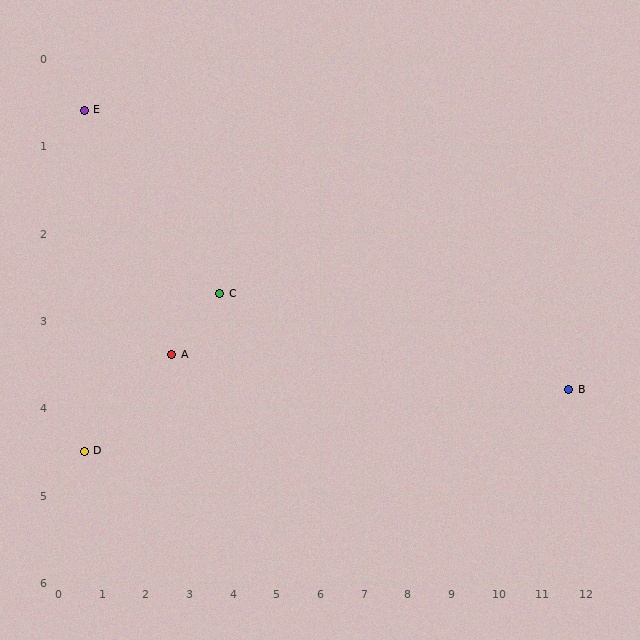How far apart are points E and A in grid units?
Points E and A are about 3.4 grid units apart.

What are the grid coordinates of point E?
Point E is at approximately (0.6, 0.6).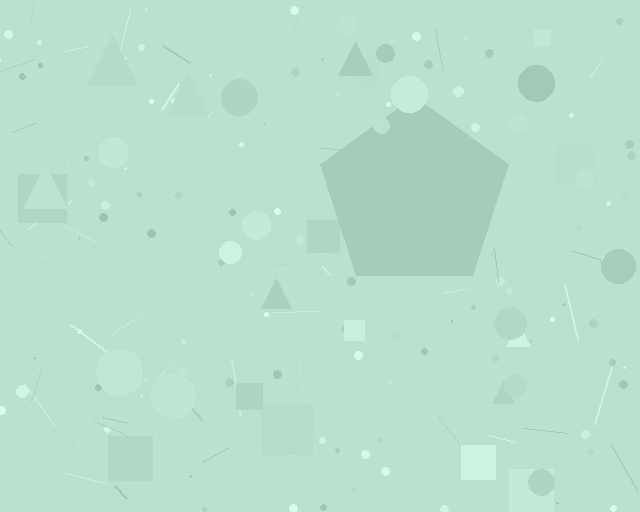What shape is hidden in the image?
A pentagon is hidden in the image.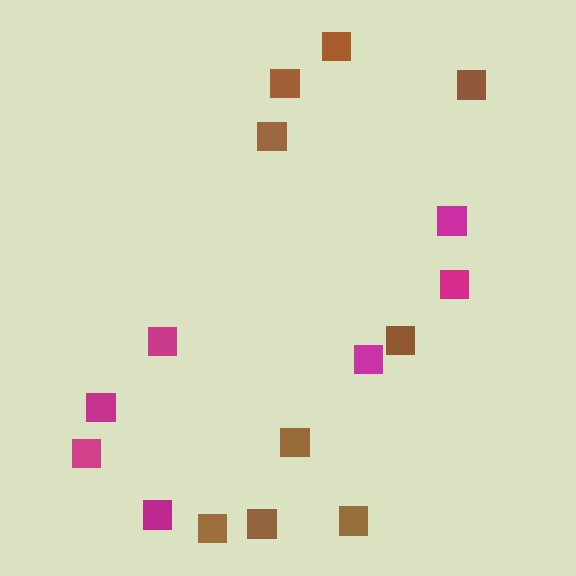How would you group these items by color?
There are 2 groups: one group of magenta squares (7) and one group of brown squares (9).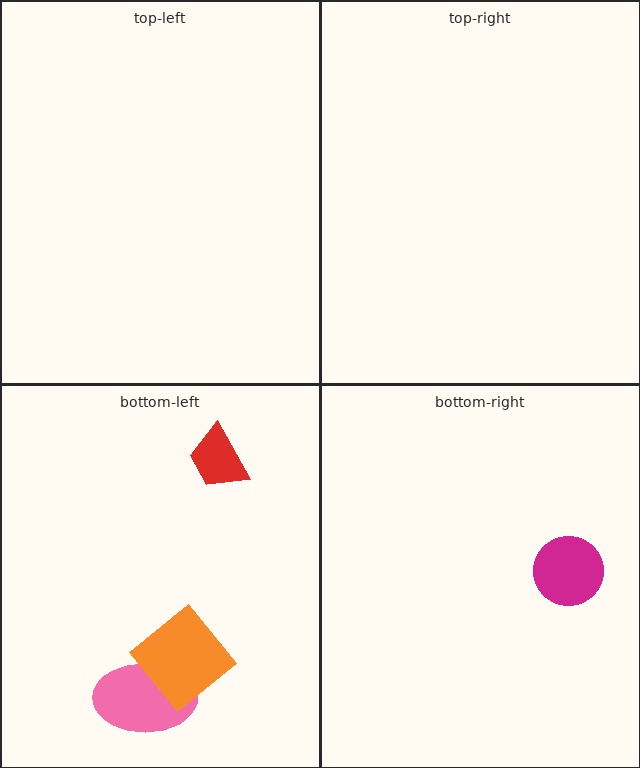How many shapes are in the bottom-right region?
1.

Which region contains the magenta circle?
The bottom-right region.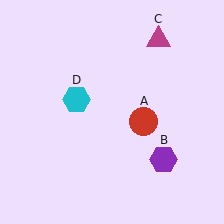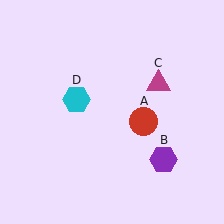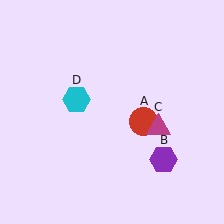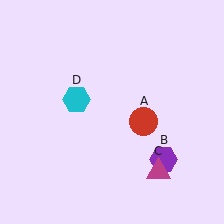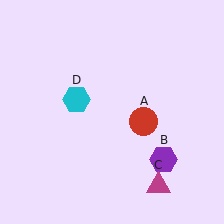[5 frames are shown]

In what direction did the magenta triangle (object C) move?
The magenta triangle (object C) moved down.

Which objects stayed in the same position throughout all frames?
Red circle (object A) and purple hexagon (object B) and cyan hexagon (object D) remained stationary.